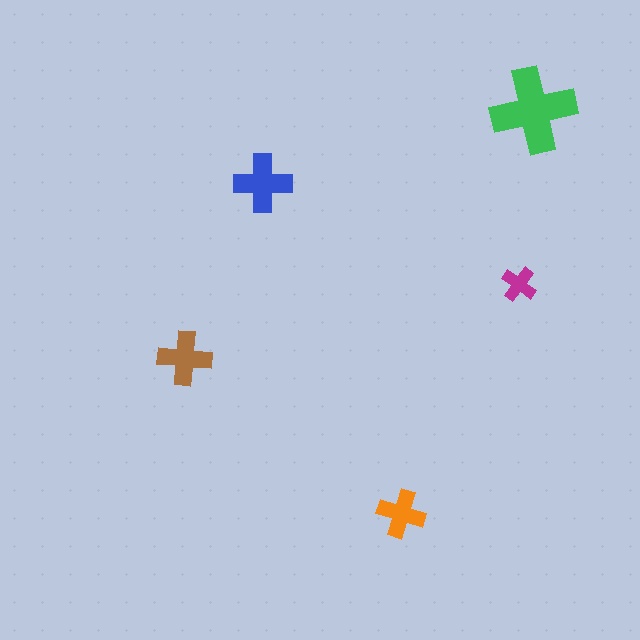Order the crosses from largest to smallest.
the green one, the blue one, the brown one, the orange one, the magenta one.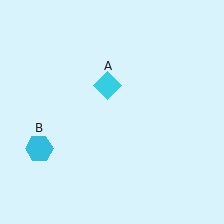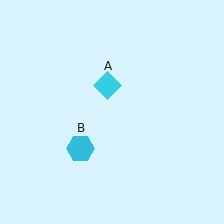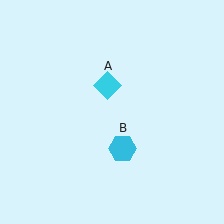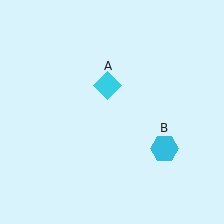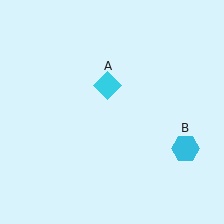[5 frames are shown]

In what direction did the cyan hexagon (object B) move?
The cyan hexagon (object B) moved right.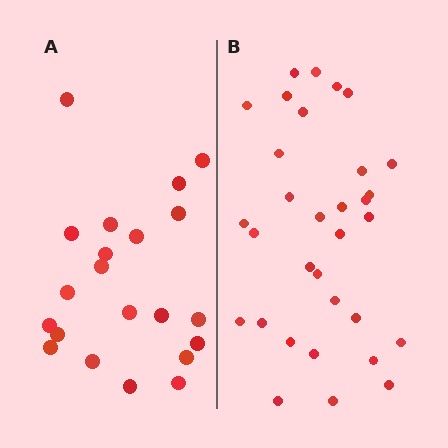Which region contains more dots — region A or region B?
Region B (the right region) has more dots.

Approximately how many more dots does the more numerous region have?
Region B has roughly 12 or so more dots than region A.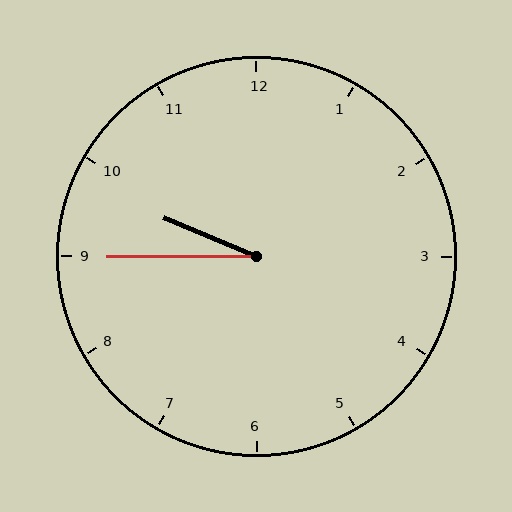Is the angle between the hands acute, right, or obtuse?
It is acute.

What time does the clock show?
9:45.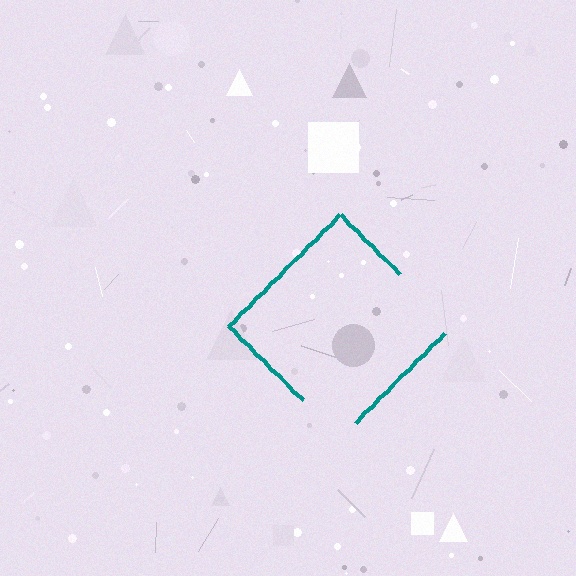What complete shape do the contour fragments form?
The contour fragments form a diamond.